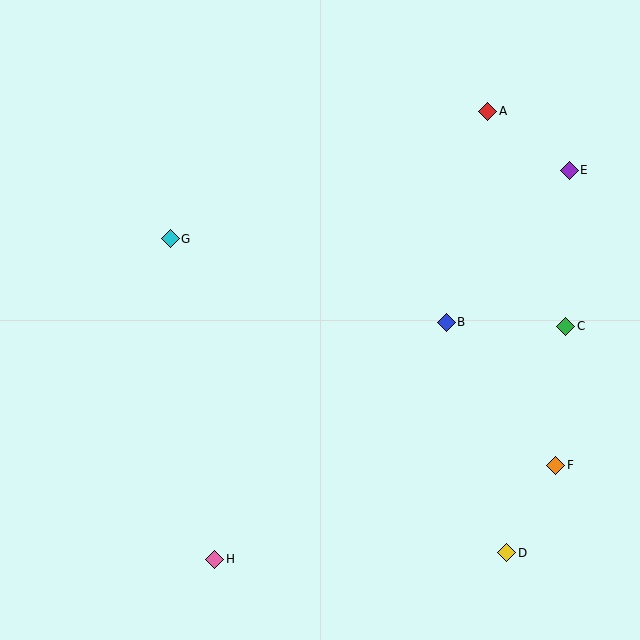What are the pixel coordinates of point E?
Point E is at (569, 170).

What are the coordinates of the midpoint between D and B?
The midpoint between D and B is at (476, 437).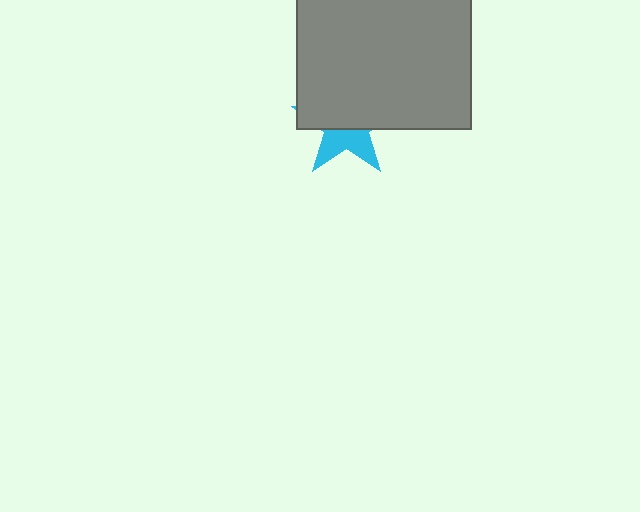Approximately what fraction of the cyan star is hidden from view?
Roughly 61% of the cyan star is hidden behind the gray square.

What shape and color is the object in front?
The object in front is a gray square.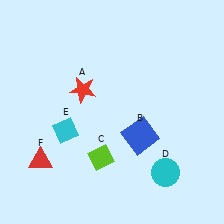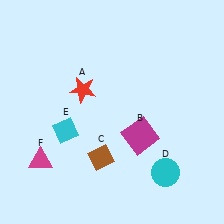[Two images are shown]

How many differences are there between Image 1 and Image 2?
There are 3 differences between the two images.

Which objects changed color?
B changed from blue to magenta. C changed from lime to brown. F changed from red to magenta.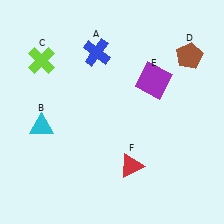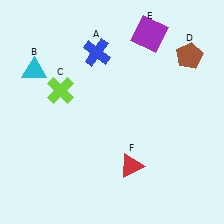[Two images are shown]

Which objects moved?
The objects that moved are: the cyan triangle (B), the lime cross (C), the purple square (E).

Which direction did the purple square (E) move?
The purple square (E) moved up.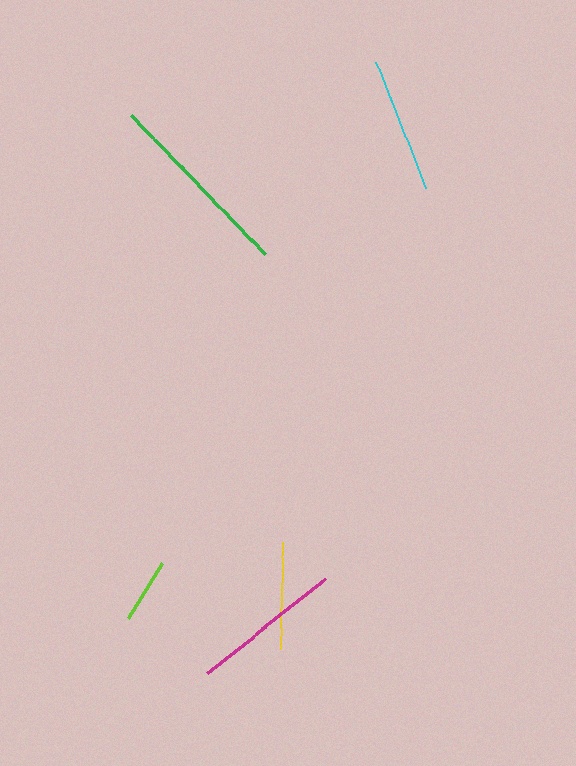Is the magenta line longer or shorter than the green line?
The green line is longer than the magenta line.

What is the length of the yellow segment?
The yellow segment is approximately 108 pixels long.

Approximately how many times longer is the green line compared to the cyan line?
The green line is approximately 1.4 times the length of the cyan line.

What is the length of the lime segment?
The lime segment is approximately 65 pixels long.